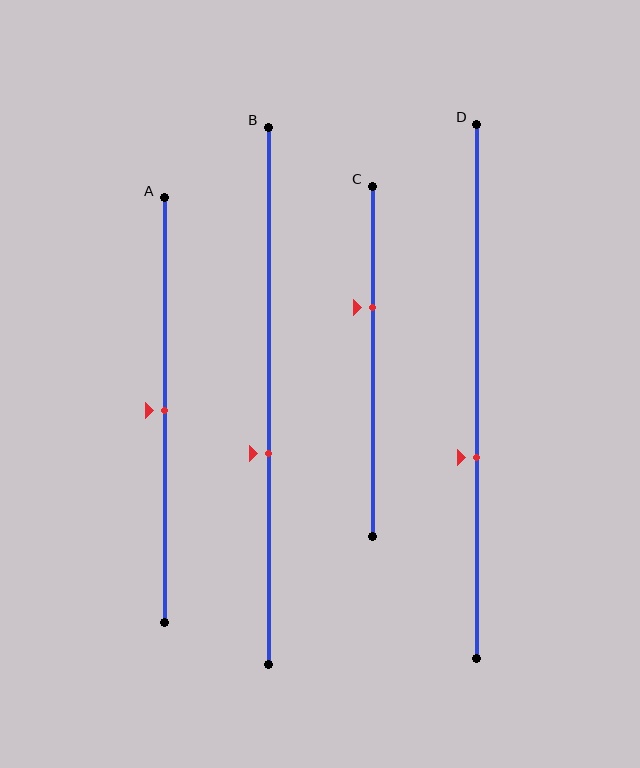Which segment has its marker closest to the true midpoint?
Segment A has its marker closest to the true midpoint.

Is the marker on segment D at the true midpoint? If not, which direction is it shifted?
No, the marker on segment D is shifted downward by about 12% of the segment length.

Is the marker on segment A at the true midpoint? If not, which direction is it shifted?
Yes, the marker on segment A is at the true midpoint.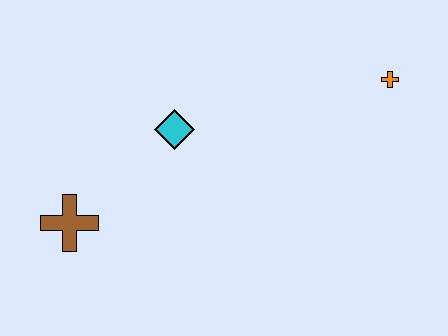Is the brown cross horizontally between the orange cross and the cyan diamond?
No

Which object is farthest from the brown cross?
The orange cross is farthest from the brown cross.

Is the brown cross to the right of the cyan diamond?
No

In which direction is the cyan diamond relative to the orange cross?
The cyan diamond is to the left of the orange cross.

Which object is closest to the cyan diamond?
The brown cross is closest to the cyan diamond.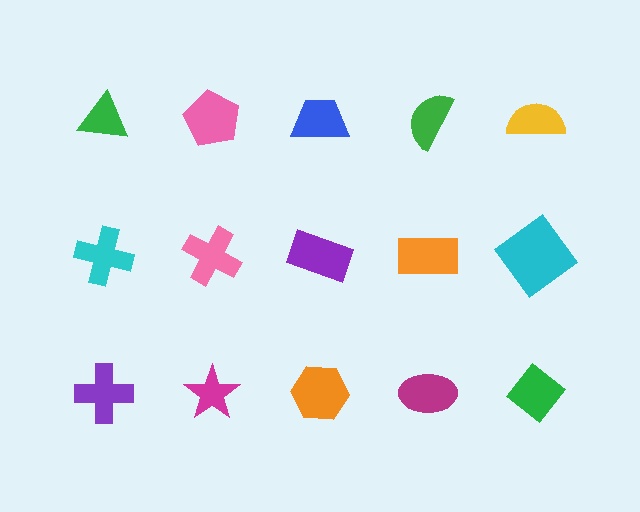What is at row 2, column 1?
A cyan cross.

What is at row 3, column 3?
An orange hexagon.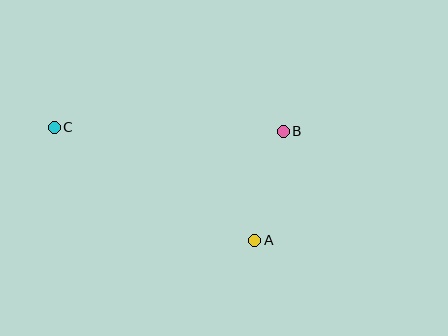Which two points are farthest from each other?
Points A and C are farthest from each other.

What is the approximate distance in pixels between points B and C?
The distance between B and C is approximately 229 pixels.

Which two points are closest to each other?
Points A and B are closest to each other.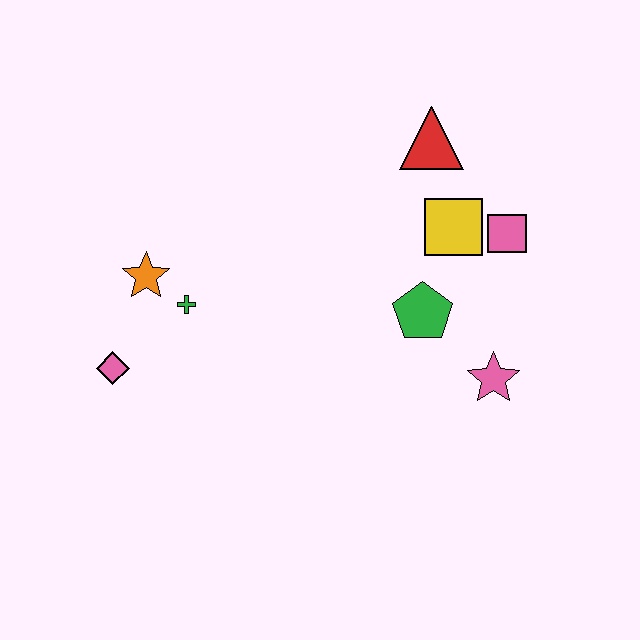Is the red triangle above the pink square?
Yes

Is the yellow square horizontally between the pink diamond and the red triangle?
No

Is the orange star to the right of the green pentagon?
No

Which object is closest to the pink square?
The yellow square is closest to the pink square.